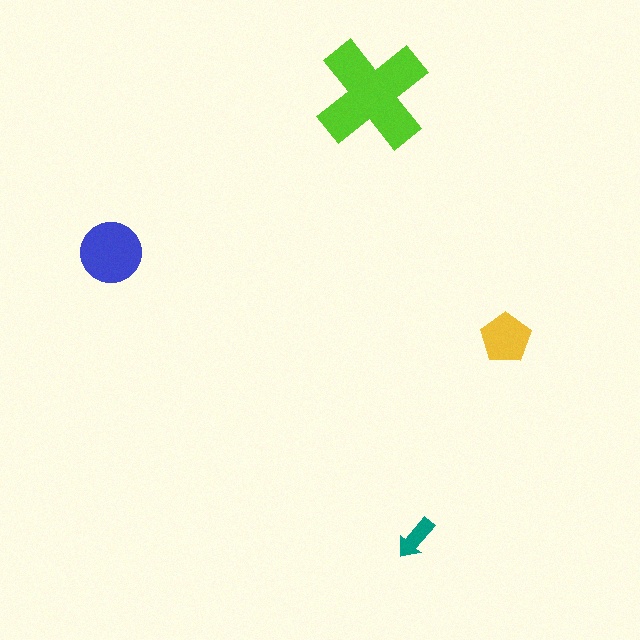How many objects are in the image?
There are 4 objects in the image.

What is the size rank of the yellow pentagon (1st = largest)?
3rd.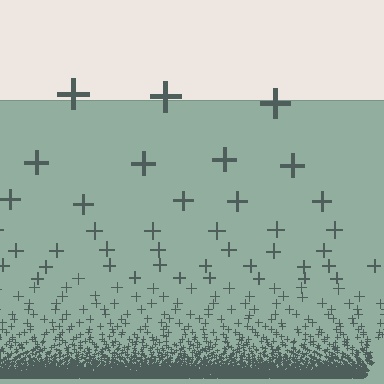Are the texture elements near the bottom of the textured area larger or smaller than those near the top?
Smaller. The gradient is inverted — elements near the bottom are smaller and denser.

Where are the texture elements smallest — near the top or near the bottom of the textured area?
Near the bottom.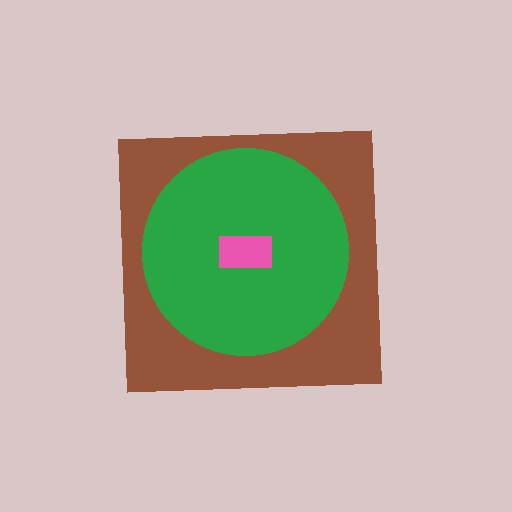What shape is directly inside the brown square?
The green circle.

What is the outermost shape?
The brown square.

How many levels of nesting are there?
3.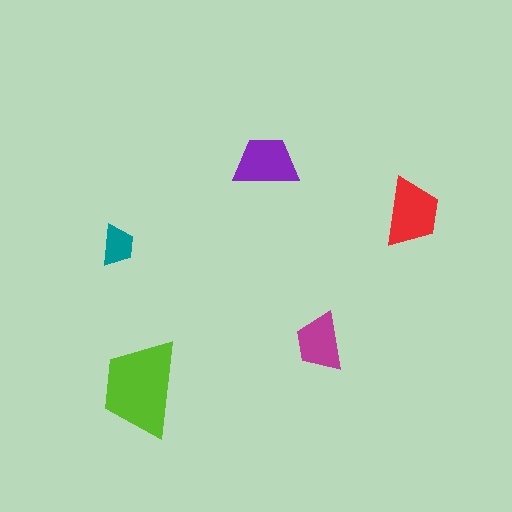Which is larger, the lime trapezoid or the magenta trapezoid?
The lime one.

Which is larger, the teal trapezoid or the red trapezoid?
The red one.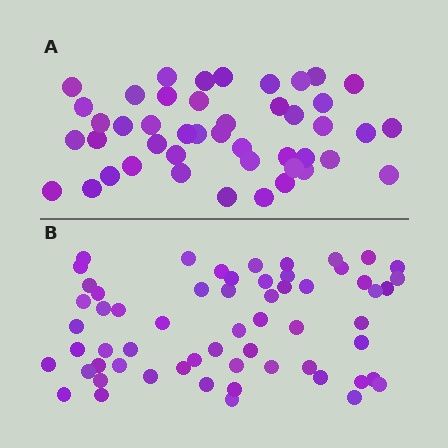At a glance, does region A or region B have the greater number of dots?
Region B (the bottom region) has more dots.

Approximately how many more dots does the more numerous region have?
Region B has approximately 15 more dots than region A.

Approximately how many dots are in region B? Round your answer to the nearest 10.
About 60 dots.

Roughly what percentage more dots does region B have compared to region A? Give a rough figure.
About 35% more.